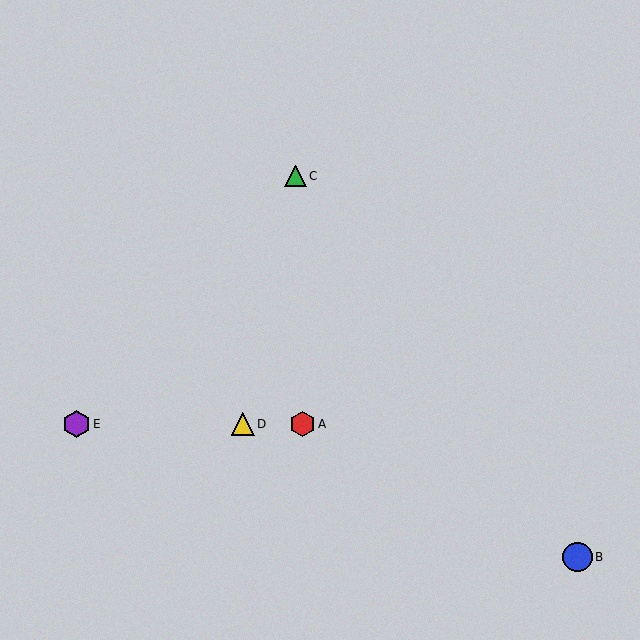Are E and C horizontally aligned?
No, E is at y≈424 and C is at y≈176.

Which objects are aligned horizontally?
Objects A, D, E are aligned horizontally.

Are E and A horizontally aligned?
Yes, both are at y≈424.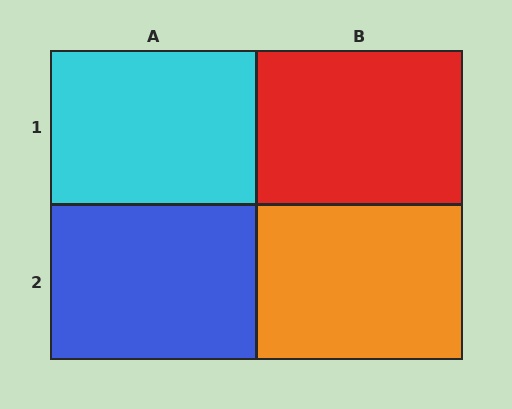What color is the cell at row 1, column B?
Red.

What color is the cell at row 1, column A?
Cyan.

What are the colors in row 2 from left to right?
Blue, orange.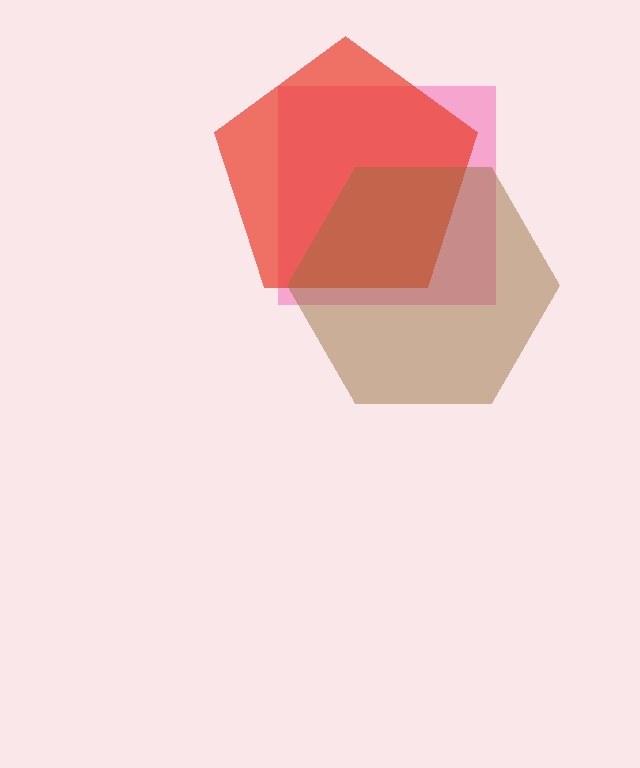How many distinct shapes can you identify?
There are 3 distinct shapes: a pink square, a red pentagon, a brown hexagon.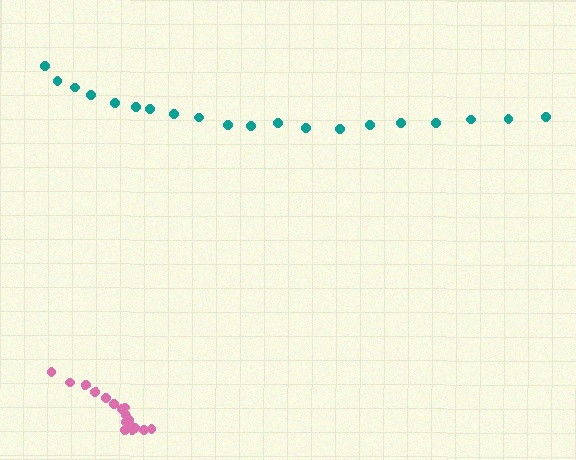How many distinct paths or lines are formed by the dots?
There are 2 distinct paths.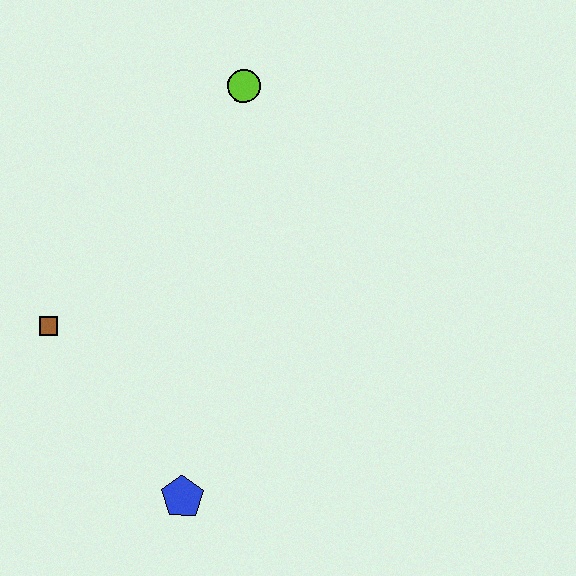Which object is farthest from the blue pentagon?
The lime circle is farthest from the blue pentagon.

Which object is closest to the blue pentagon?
The brown square is closest to the blue pentagon.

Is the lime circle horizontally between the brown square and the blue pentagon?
No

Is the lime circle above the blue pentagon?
Yes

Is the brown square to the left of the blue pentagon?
Yes